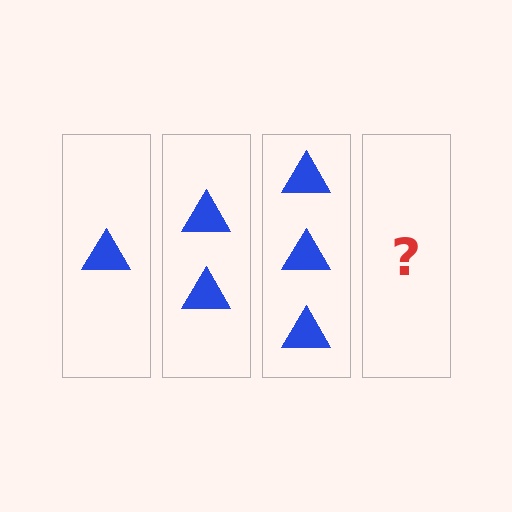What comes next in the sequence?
The next element should be 4 triangles.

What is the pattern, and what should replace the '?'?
The pattern is that each step adds one more triangle. The '?' should be 4 triangles.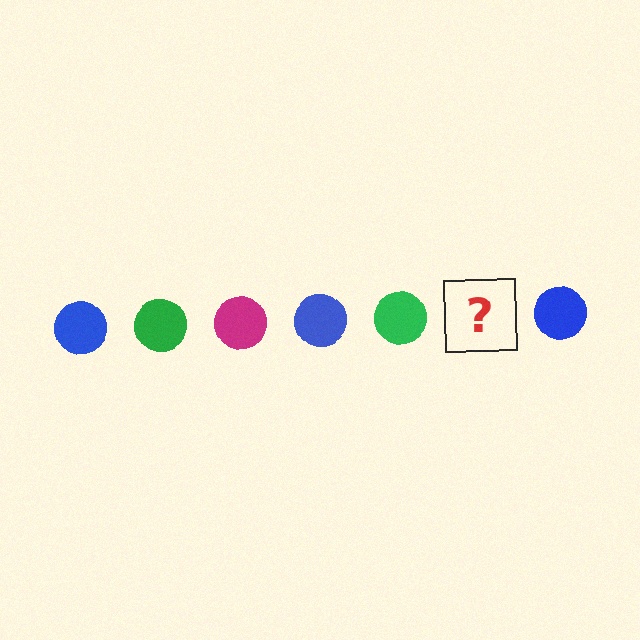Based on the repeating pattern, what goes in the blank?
The blank should be a magenta circle.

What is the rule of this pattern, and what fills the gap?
The rule is that the pattern cycles through blue, green, magenta circles. The gap should be filled with a magenta circle.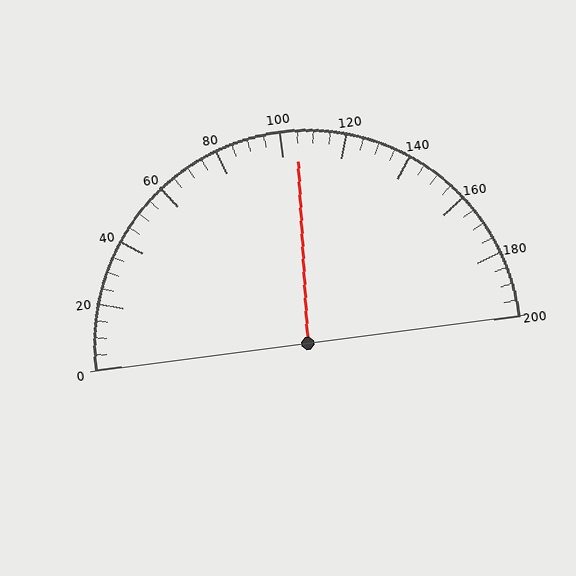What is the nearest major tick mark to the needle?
The nearest major tick mark is 100.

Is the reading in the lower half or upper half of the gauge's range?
The reading is in the upper half of the range (0 to 200).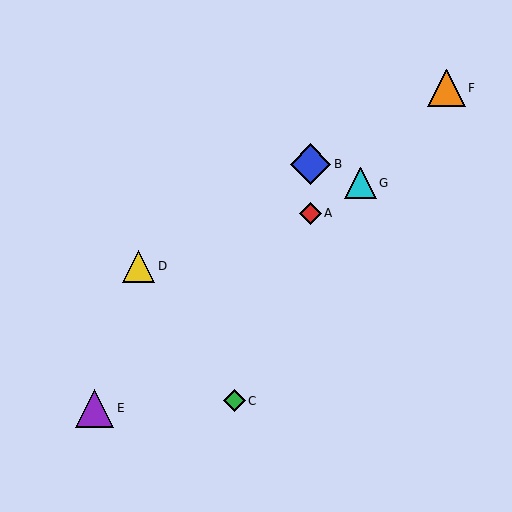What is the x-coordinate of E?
Object E is at x≈95.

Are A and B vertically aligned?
Yes, both are at x≈310.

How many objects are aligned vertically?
2 objects (A, B) are aligned vertically.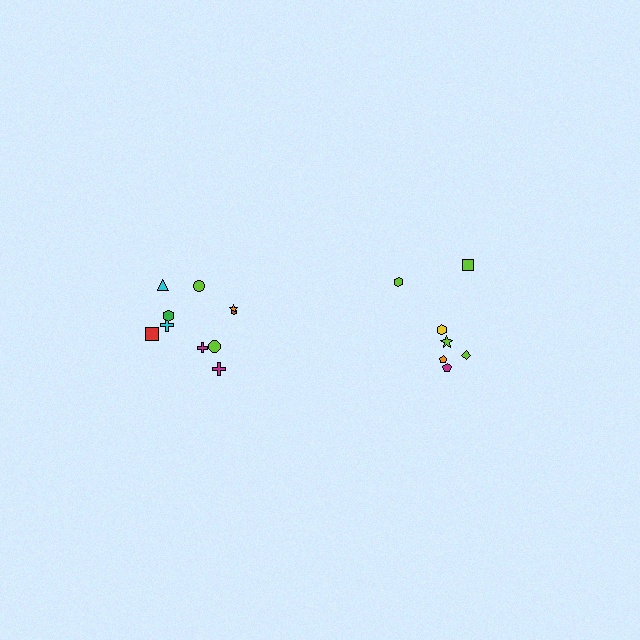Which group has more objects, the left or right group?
The left group.